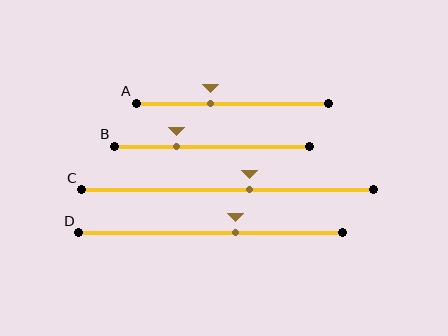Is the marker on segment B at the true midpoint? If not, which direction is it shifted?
No, the marker on segment B is shifted to the left by about 18% of the segment length.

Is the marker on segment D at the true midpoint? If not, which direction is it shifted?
No, the marker on segment D is shifted to the right by about 9% of the segment length.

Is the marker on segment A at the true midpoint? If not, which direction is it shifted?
No, the marker on segment A is shifted to the left by about 11% of the segment length.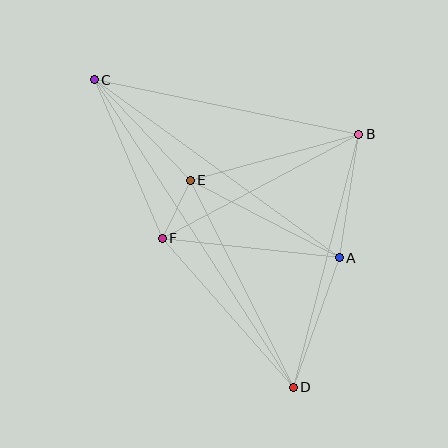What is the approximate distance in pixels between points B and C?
The distance between B and C is approximately 270 pixels.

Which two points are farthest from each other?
Points C and D are farthest from each other.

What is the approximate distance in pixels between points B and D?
The distance between B and D is approximately 262 pixels.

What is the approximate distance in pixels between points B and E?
The distance between B and E is approximately 175 pixels.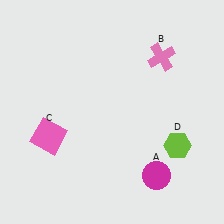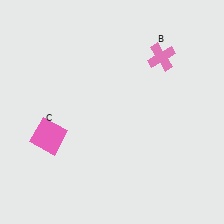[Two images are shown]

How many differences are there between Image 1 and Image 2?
There are 2 differences between the two images.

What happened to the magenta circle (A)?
The magenta circle (A) was removed in Image 2. It was in the bottom-right area of Image 1.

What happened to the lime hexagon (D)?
The lime hexagon (D) was removed in Image 2. It was in the bottom-right area of Image 1.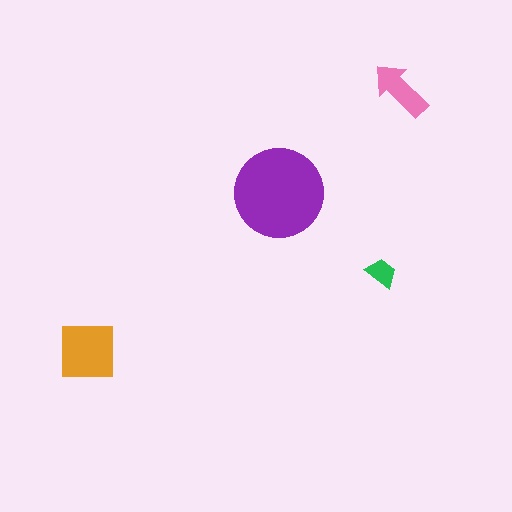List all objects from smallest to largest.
The green trapezoid, the pink arrow, the orange square, the purple circle.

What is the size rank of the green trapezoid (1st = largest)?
4th.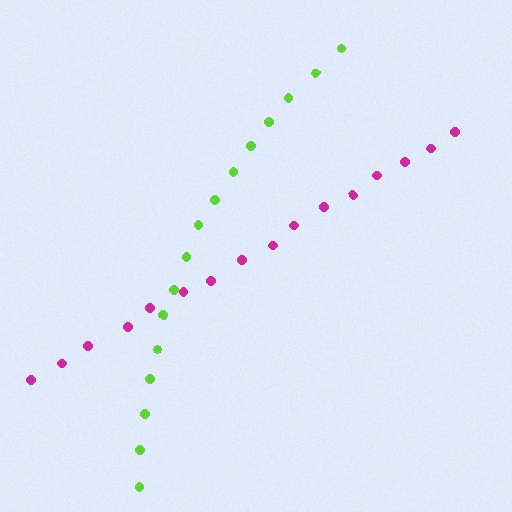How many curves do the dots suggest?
There are 2 distinct paths.